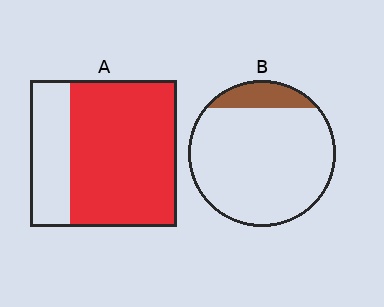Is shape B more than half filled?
No.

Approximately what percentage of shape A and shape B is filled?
A is approximately 75% and B is approximately 15%.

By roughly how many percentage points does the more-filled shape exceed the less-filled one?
By roughly 60 percentage points (A over B).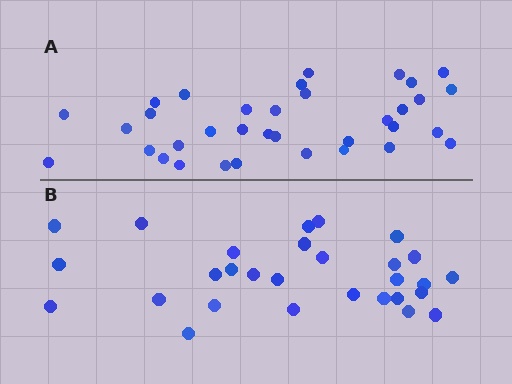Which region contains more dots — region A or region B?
Region A (the top region) has more dots.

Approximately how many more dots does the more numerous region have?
Region A has about 6 more dots than region B.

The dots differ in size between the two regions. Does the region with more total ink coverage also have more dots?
No. Region B has more total ink coverage because its dots are larger, but region A actually contains more individual dots. Total area can be misleading — the number of items is what matters here.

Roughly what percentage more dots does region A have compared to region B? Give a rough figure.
About 20% more.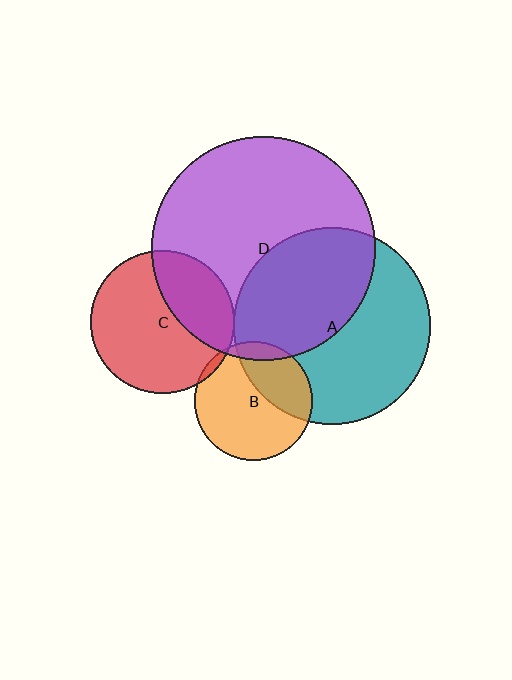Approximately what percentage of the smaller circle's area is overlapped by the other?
Approximately 5%.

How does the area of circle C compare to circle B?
Approximately 1.5 times.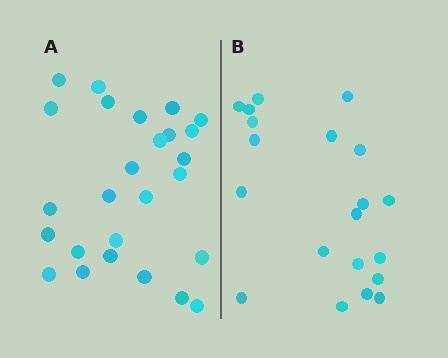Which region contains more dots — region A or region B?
Region A (the left region) has more dots.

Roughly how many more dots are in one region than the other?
Region A has about 6 more dots than region B.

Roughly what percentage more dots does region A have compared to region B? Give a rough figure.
About 30% more.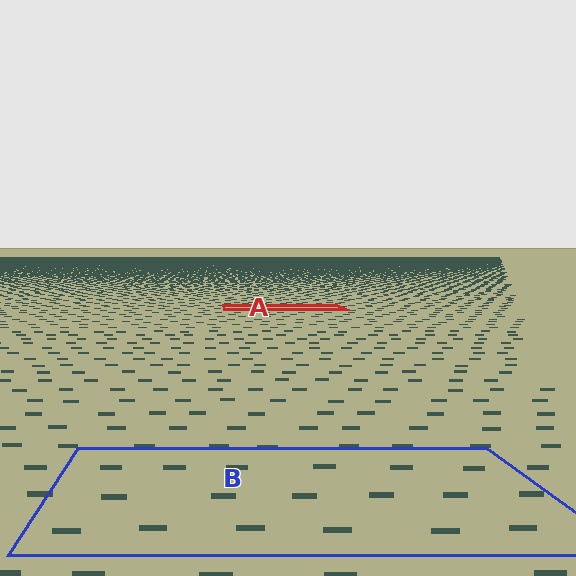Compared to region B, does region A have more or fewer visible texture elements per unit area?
Region A has more texture elements per unit area — they are packed more densely because it is farther away.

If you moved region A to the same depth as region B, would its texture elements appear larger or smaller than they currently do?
They would appear larger. At a closer depth, the same texture elements are projected at a bigger on-screen size.